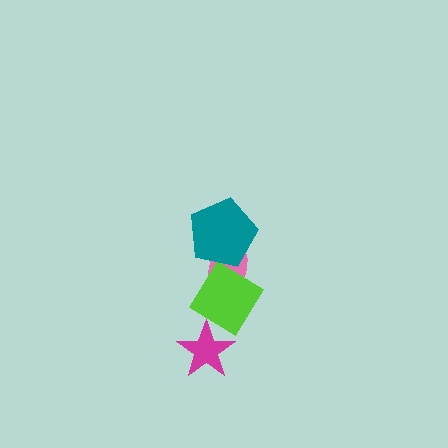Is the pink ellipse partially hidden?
Yes, it is partially covered by another shape.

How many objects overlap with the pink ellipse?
2 objects overlap with the pink ellipse.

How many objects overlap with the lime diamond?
3 objects overlap with the lime diamond.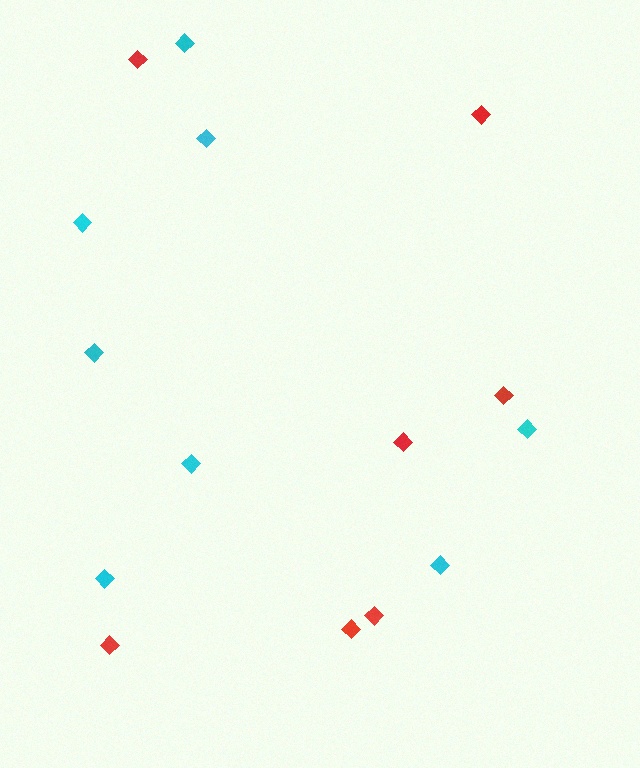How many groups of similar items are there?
There are 2 groups: one group of cyan diamonds (8) and one group of red diamonds (7).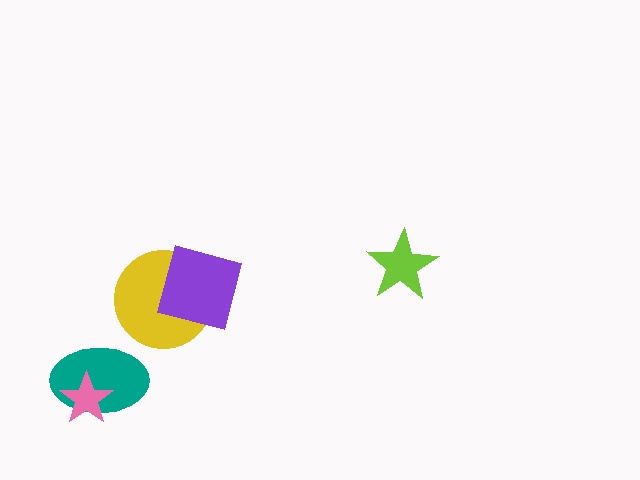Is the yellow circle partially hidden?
Yes, it is partially covered by another shape.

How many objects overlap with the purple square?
1 object overlaps with the purple square.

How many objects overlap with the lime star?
0 objects overlap with the lime star.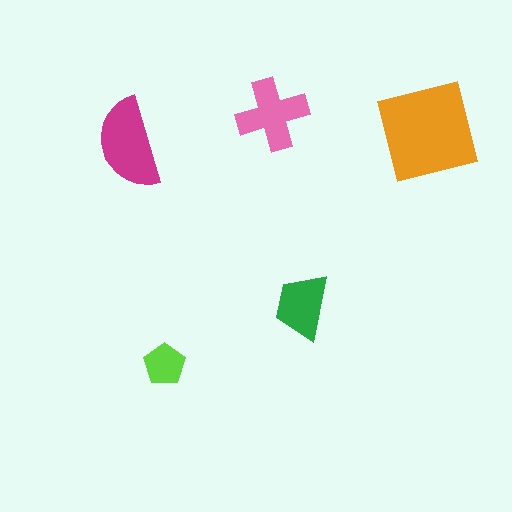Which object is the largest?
The orange square.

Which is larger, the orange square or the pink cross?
The orange square.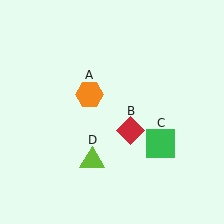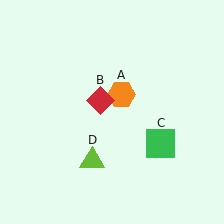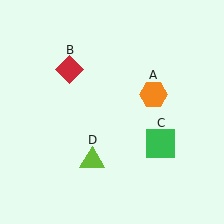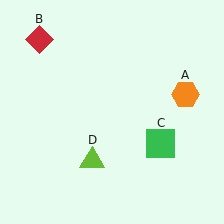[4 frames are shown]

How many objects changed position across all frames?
2 objects changed position: orange hexagon (object A), red diamond (object B).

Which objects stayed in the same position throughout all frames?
Green square (object C) and lime triangle (object D) remained stationary.